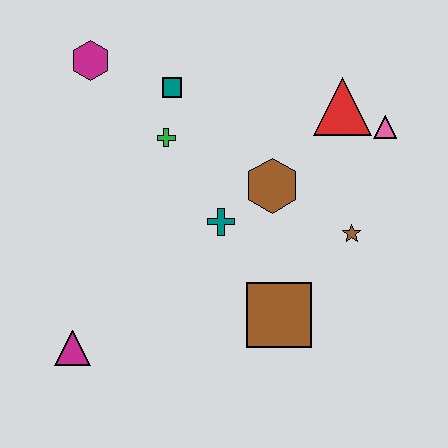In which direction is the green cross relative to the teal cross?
The green cross is above the teal cross.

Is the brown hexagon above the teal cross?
Yes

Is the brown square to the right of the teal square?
Yes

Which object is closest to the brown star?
The brown hexagon is closest to the brown star.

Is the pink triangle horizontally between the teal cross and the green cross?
No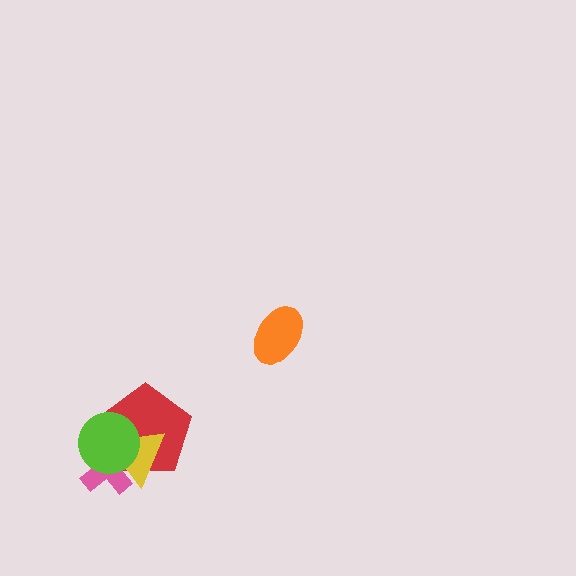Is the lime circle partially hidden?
No, no other shape covers it.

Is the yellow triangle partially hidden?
Yes, it is partially covered by another shape.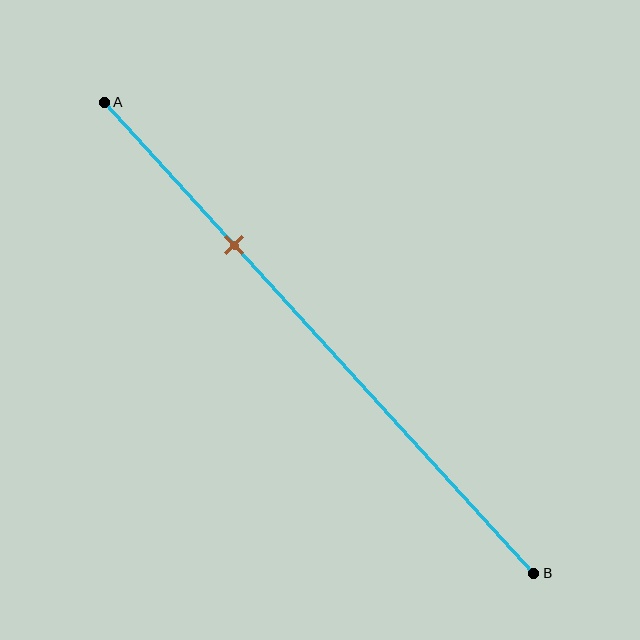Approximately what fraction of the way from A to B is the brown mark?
The brown mark is approximately 30% of the way from A to B.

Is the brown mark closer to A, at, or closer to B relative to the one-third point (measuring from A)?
The brown mark is closer to point A than the one-third point of segment AB.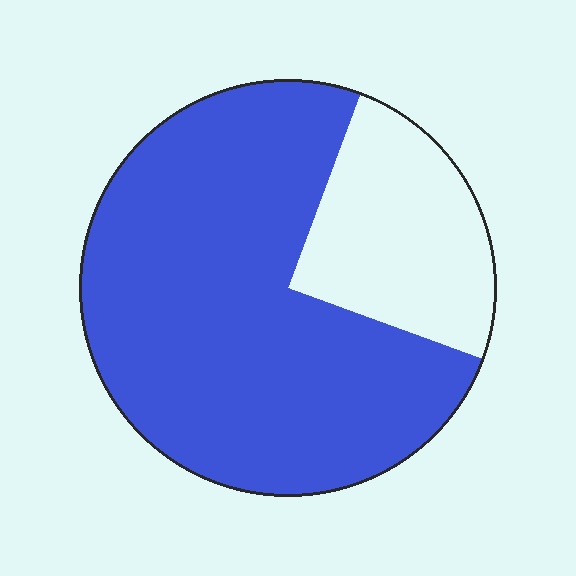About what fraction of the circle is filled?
About three quarters (3/4).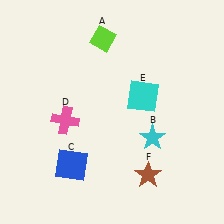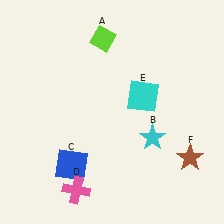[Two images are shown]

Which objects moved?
The objects that moved are: the pink cross (D), the brown star (F).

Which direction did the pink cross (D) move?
The pink cross (D) moved down.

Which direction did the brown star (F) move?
The brown star (F) moved right.